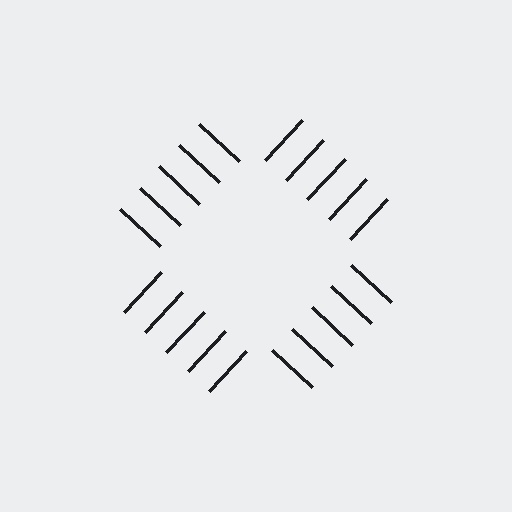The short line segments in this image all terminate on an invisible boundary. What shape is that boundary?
An illusory square — the line segments terminate on its edges but no continuous stroke is drawn.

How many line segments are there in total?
20 — 5 along each of the 4 edges.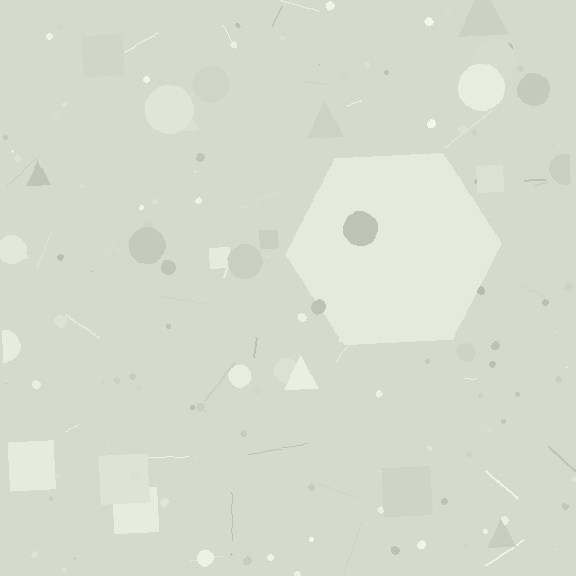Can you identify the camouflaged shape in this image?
The camouflaged shape is a hexagon.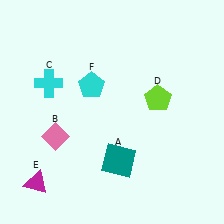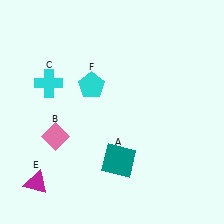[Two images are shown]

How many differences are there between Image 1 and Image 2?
There is 1 difference between the two images.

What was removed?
The lime pentagon (D) was removed in Image 2.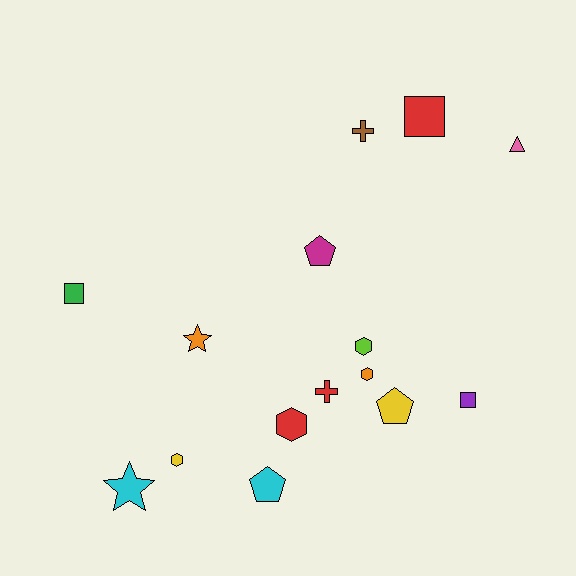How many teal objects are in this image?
There are no teal objects.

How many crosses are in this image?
There are 2 crosses.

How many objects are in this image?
There are 15 objects.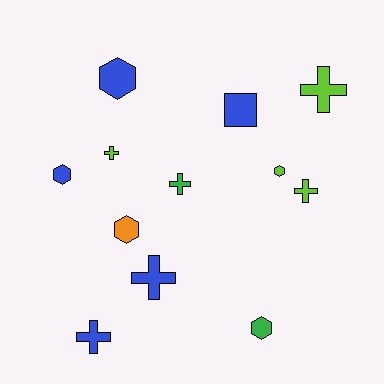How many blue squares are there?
There is 1 blue square.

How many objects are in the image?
There are 12 objects.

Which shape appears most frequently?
Cross, with 6 objects.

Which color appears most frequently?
Blue, with 5 objects.